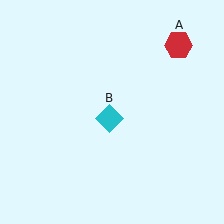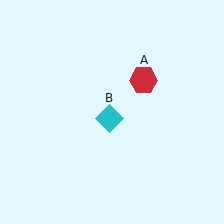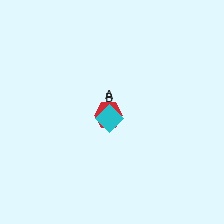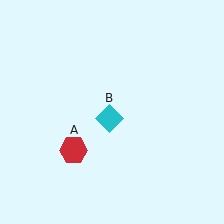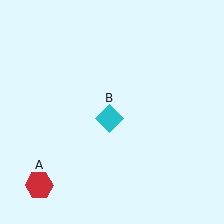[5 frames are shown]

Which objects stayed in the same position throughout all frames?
Cyan diamond (object B) remained stationary.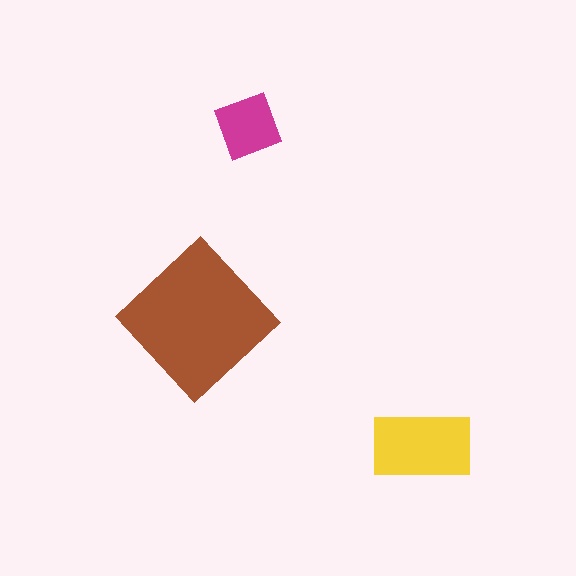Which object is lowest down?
The yellow rectangle is bottommost.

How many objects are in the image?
There are 3 objects in the image.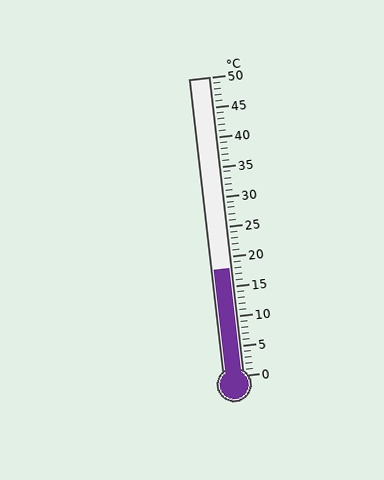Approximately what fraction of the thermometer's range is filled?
The thermometer is filled to approximately 35% of its range.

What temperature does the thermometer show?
The thermometer shows approximately 18°C.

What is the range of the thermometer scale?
The thermometer scale ranges from 0°C to 50°C.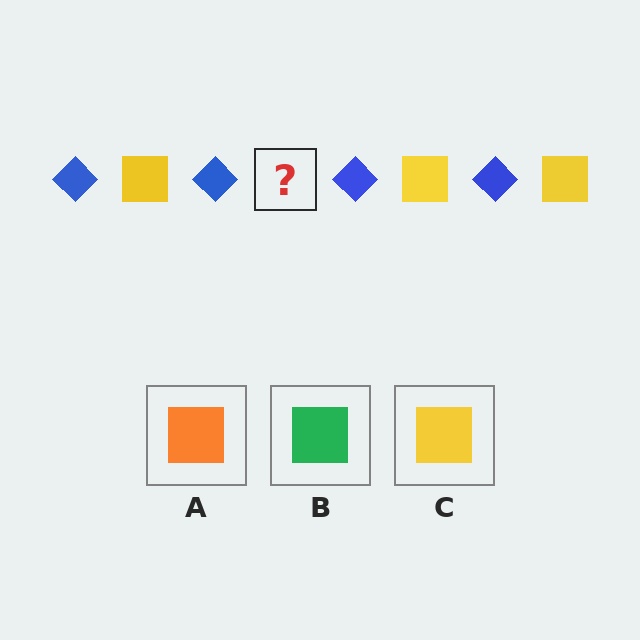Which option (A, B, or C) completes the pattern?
C.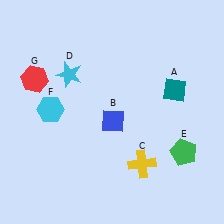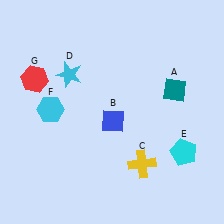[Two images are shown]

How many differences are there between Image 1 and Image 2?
There is 1 difference between the two images.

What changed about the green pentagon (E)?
In Image 1, E is green. In Image 2, it changed to cyan.